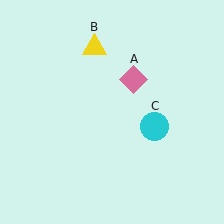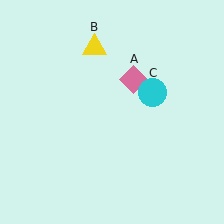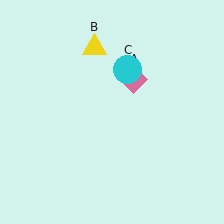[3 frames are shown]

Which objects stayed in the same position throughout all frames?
Pink diamond (object A) and yellow triangle (object B) remained stationary.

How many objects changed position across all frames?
1 object changed position: cyan circle (object C).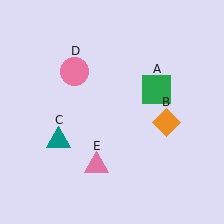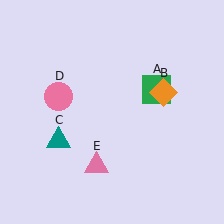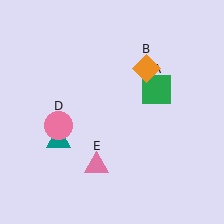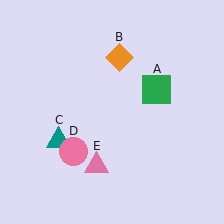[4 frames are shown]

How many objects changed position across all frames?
2 objects changed position: orange diamond (object B), pink circle (object D).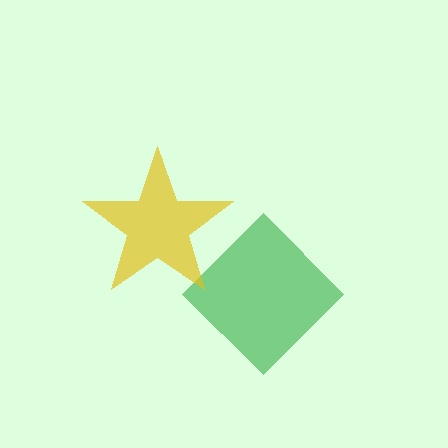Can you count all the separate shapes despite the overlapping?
Yes, there are 2 separate shapes.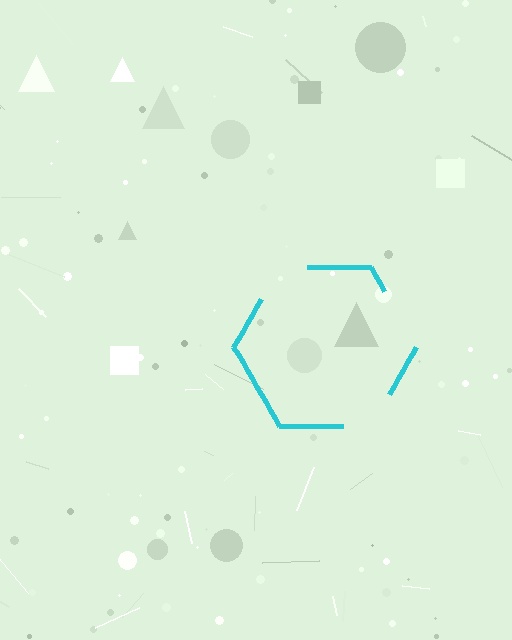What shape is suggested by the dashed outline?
The dashed outline suggests a hexagon.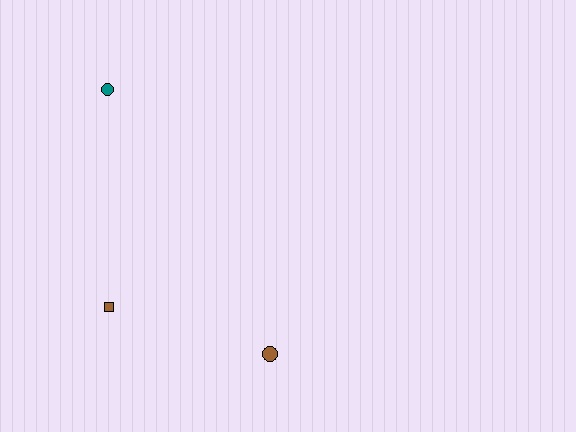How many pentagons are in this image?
There are no pentagons.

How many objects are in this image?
There are 3 objects.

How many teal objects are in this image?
There is 1 teal object.